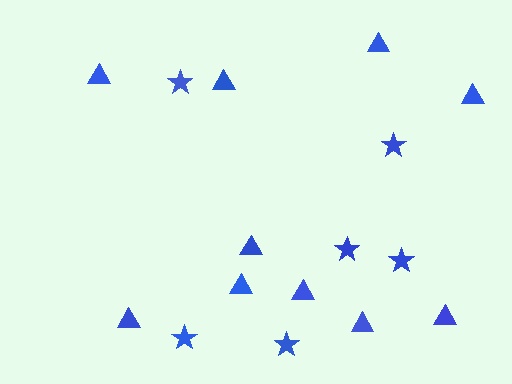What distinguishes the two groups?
There are 2 groups: one group of stars (6) and one group of triangles (10).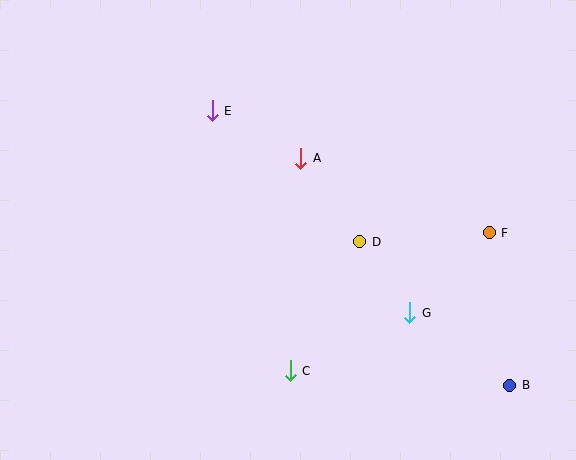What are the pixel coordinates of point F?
Point F is at (489, 233).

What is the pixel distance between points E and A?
The distance between E and A is 100 pixels.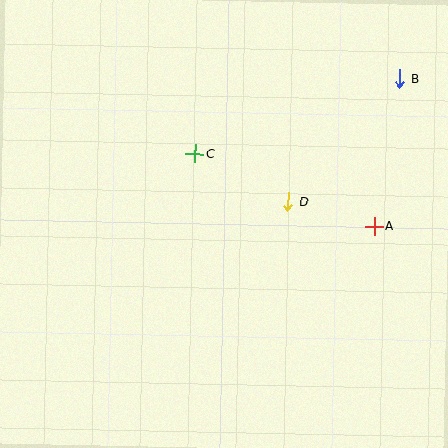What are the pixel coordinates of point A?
Point A is at (374, 227).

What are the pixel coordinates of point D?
Point D is at (288, 202).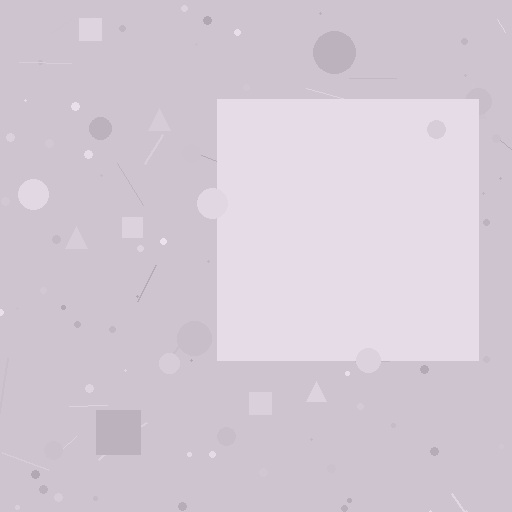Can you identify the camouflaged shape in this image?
The camouflaged shape is a square.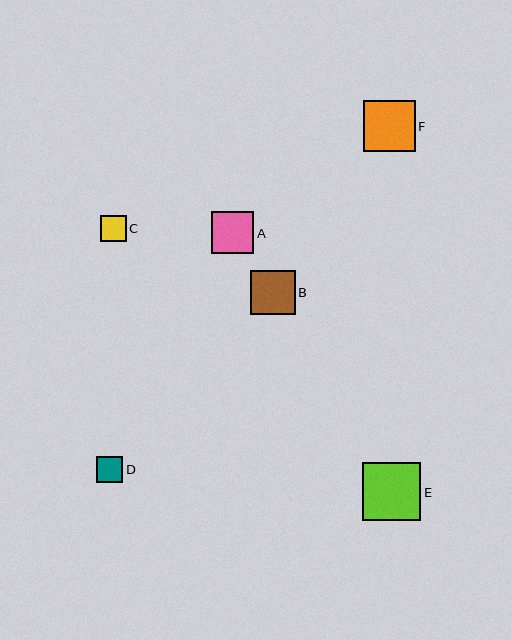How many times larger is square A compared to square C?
Square A is approximately 1.6 times the size of square C.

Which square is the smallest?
Square C is the smallest with a size of approximately 26 pixels.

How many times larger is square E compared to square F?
Square E is approximately 1.1 times the size of square F.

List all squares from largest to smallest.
From largest to smallest: E, F, B, A, D, C.